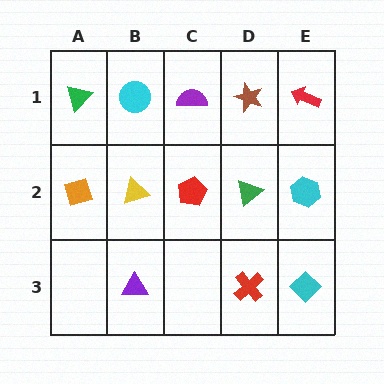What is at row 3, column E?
A cyan diamond.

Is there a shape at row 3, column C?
No, that cell is empty.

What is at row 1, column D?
A brown star.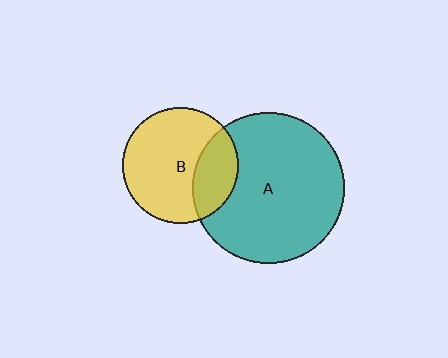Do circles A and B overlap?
Yes.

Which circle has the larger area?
Circle A (teal).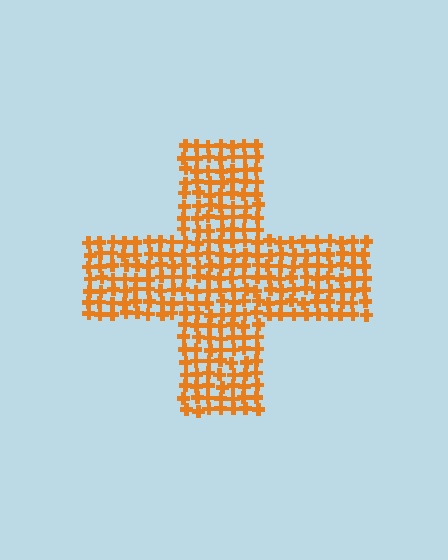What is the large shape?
The large shape is a cross.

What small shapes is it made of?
It is made of small crosses.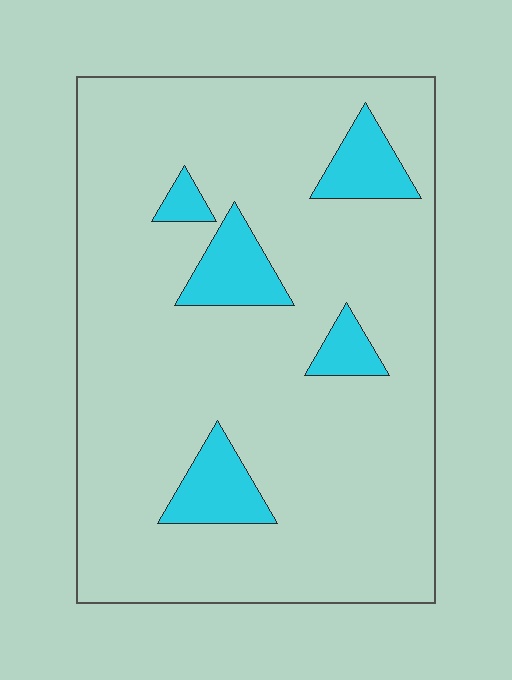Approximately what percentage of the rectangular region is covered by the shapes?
Approximately 10%.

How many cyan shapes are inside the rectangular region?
5.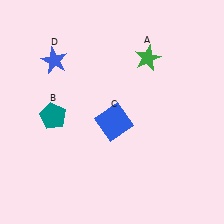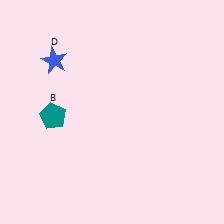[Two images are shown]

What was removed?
The blue square (C), the green star (A) were removed in Image 2.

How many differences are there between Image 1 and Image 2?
There are 2 differences between the two images.